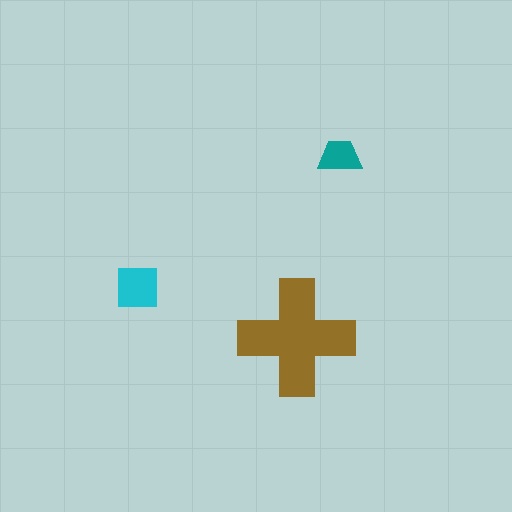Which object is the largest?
The brown cross.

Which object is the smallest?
The teal trapezoid.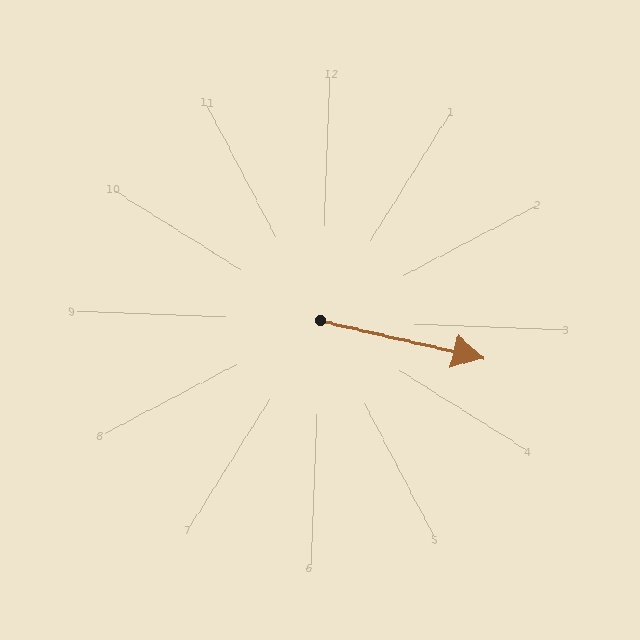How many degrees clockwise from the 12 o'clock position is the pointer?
Approximately 101 degrees.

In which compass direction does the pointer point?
East.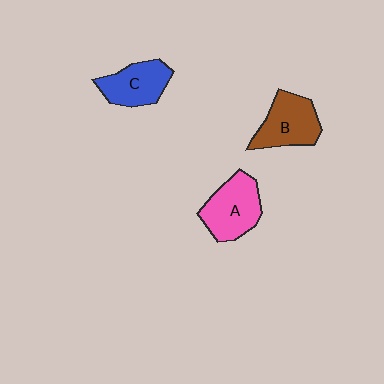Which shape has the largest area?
Shape A (pink).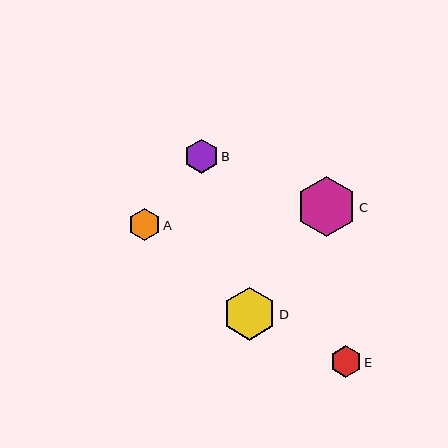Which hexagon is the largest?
Hexagon C is the largest with a size of approximately 60 pixels.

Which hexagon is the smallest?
Hexagon E is the smallest with a size of approximately 31 pixels.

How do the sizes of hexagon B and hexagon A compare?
Hexagon B and hexagon A are approximately the same size.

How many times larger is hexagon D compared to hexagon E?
Hexagon D is approximately 1.7 times the size of hexagon E.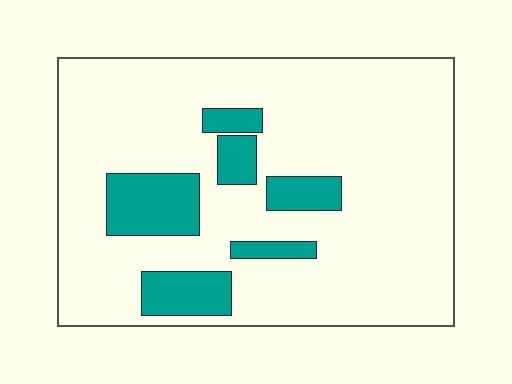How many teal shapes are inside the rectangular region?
6.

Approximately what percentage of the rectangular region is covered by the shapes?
Approximately 15%.